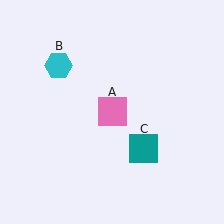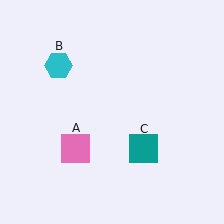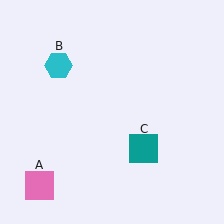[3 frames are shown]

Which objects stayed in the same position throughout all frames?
Cyan hexagon (object B) and teal square (object C) remained stationary.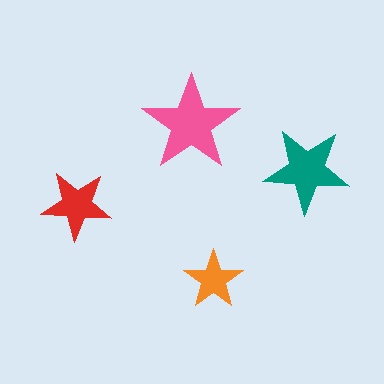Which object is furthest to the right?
The teal star is rightmost.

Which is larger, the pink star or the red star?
The pink one.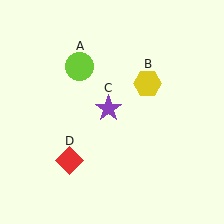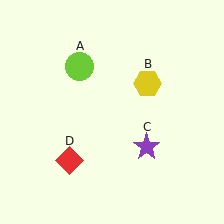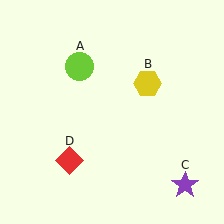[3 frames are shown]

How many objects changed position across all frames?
1 object changed position: purple star (object C).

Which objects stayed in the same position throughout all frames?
Lime circle (object A) and yellow hexagon (object B) and red diamond (object D) remained stationary.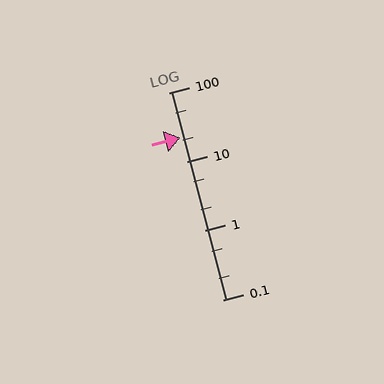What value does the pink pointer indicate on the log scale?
The pointer indicates approximately 22.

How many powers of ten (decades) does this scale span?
The scale spans 3 decades, from 0.1 to 100.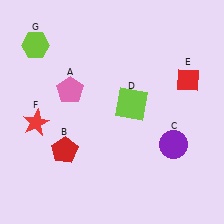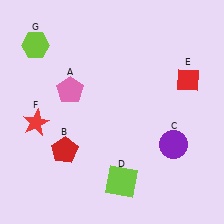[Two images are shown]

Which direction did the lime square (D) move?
The lime square (D) moved down.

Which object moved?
The lime square (D) moved down.